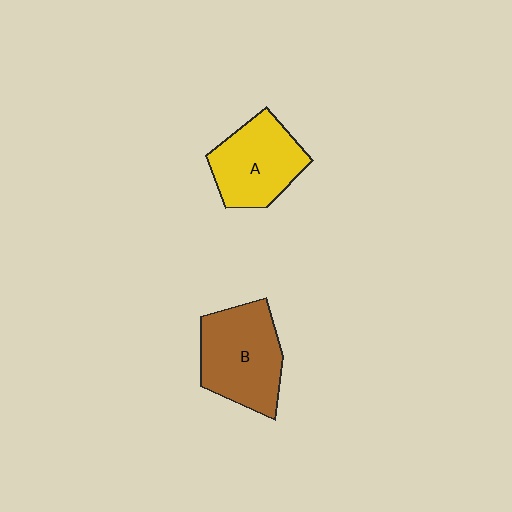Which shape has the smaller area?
Shape A (yellow).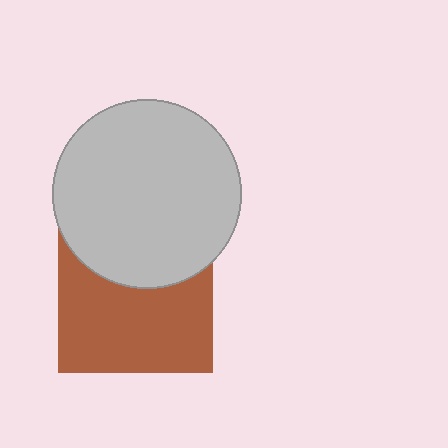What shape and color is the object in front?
The object in front is a light gray circle.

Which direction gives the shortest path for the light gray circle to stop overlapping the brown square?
Moving up gives the shortest separation.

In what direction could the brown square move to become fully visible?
The brown square could move down. That would shift it out from behind the light gray circle entirely.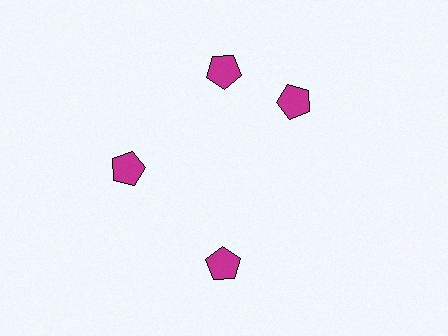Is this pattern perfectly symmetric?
No. The 4 magenta pentagons are arranged in a ring, but one element near the 3 o'clock position is rotated out of alignment along the ring, breaking the 4-fold rotational symmetry.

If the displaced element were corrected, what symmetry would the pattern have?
It would have 4-fold rotational symmetry — the pattern would map onto itself every 90 degrees.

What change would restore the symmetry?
The symmetry would be restored by rotating it back into even spacing with its neighbors so that all 4 pentagons sit at equal angles and equal distance from the center.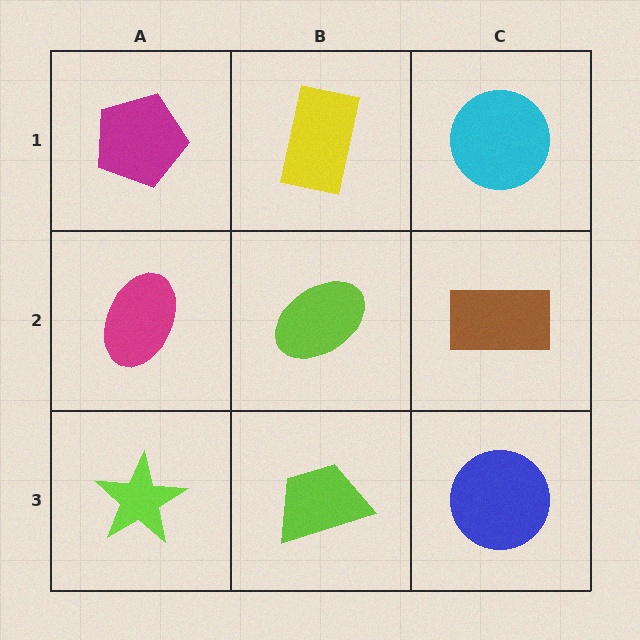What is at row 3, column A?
A lime star.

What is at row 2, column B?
A lime ellipse.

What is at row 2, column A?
A magenta ellipse.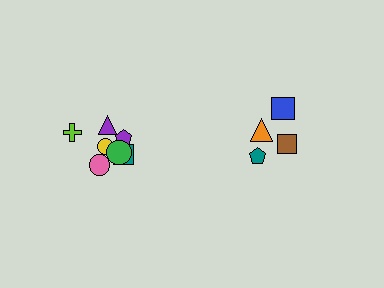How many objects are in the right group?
There are 4 objects.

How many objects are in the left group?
There are 7 objects.